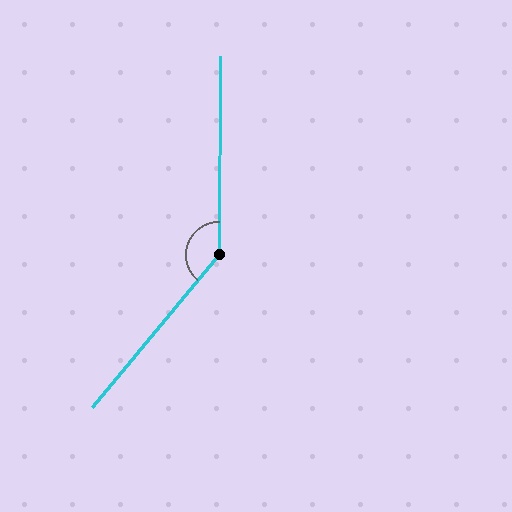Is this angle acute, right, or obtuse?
It is obtuse.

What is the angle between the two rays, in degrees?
Approximately 141 degrees.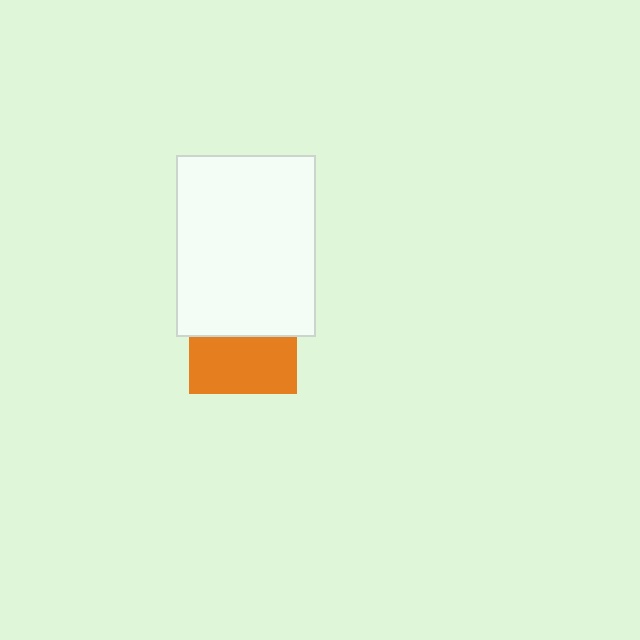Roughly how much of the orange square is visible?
About half of it is visible (roughly 52%).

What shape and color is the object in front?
The object in front is a white rectangle.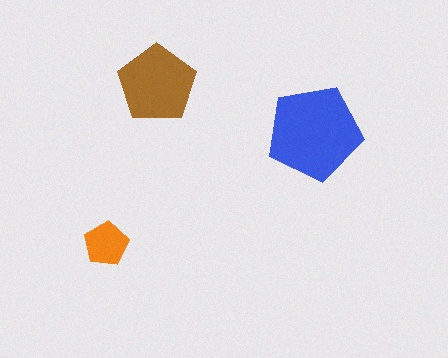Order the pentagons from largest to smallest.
the blue one, the brown one, the orange one.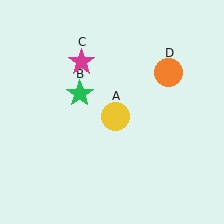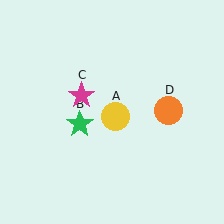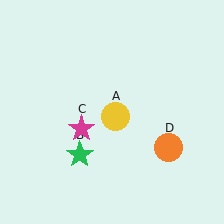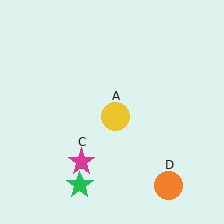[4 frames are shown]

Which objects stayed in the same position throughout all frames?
Yellow circle (object A) remained stationary.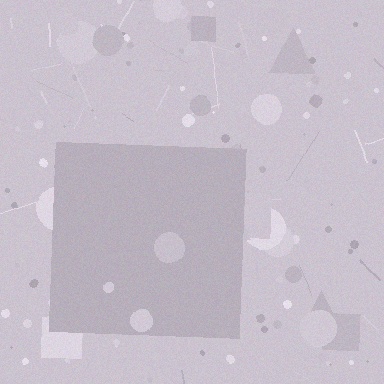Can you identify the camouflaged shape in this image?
The camouflaged shape is a square.